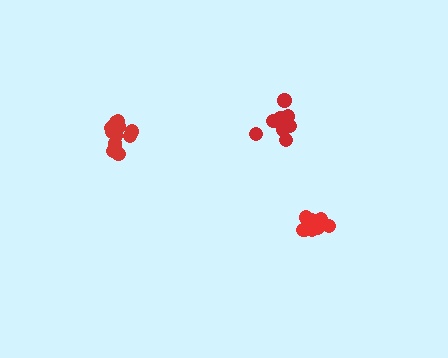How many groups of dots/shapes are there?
There are 3 groups.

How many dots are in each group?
Group 1: 9 dots, Group 2: 8 dots, Group 3: 13 dots (30 total).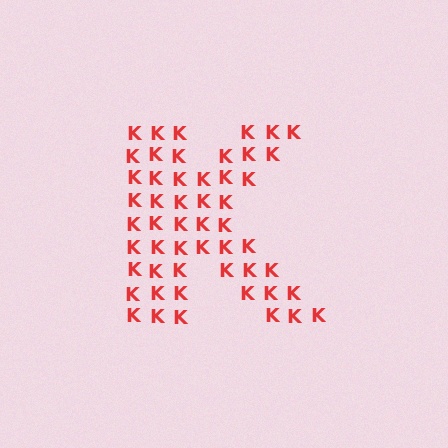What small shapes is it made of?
It is made of small letter K's.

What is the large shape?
The large shape is the letter K.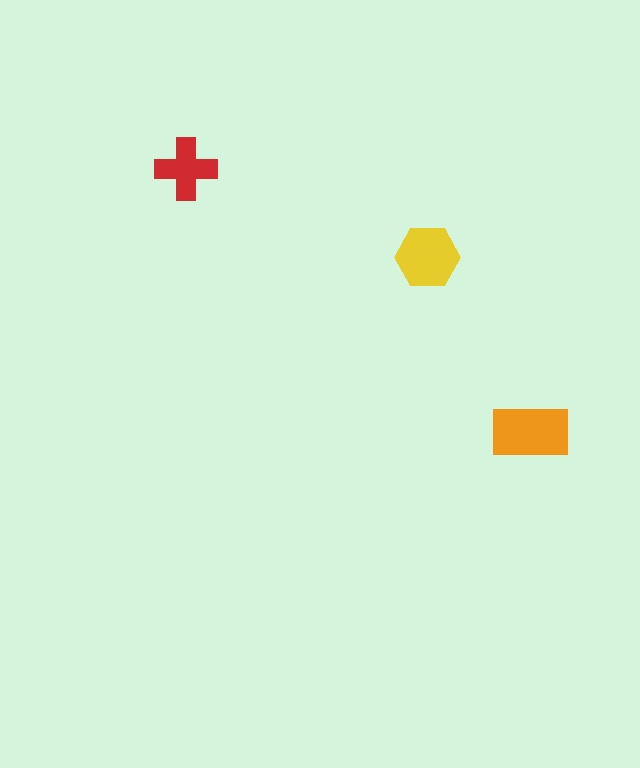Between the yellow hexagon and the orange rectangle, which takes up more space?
The orange rectangle.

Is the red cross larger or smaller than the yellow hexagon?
Smaller.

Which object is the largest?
The orange rectangle.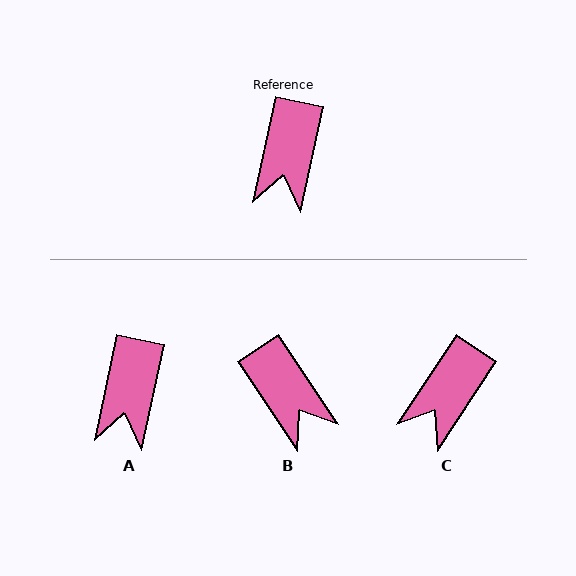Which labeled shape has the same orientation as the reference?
A.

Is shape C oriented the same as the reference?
No, it is off by about 22 degrees.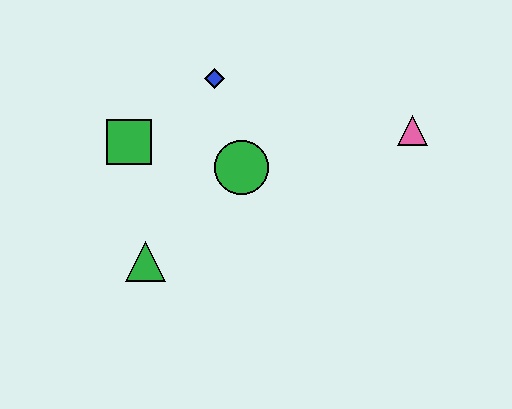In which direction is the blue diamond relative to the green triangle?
The blue diamond is above the green triangle.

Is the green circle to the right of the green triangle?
Yes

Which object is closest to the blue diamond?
The green circle is closest to the blue diamond.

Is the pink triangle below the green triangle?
No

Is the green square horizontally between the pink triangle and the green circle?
No